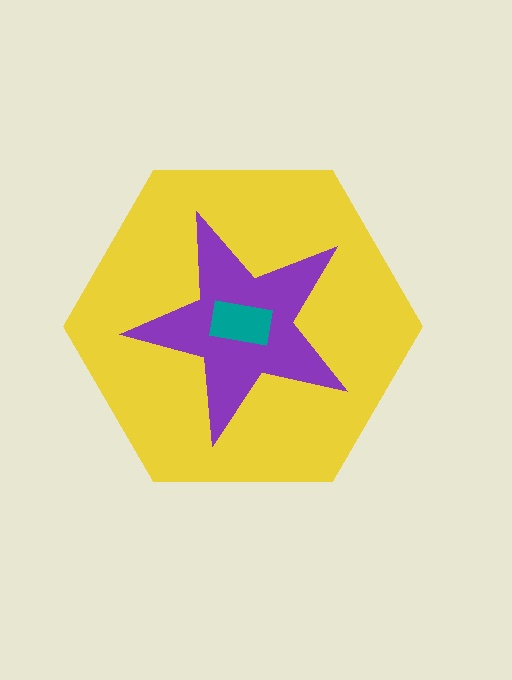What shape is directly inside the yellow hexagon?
The purple star.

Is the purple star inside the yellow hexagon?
Yes.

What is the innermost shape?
The teal rectangle.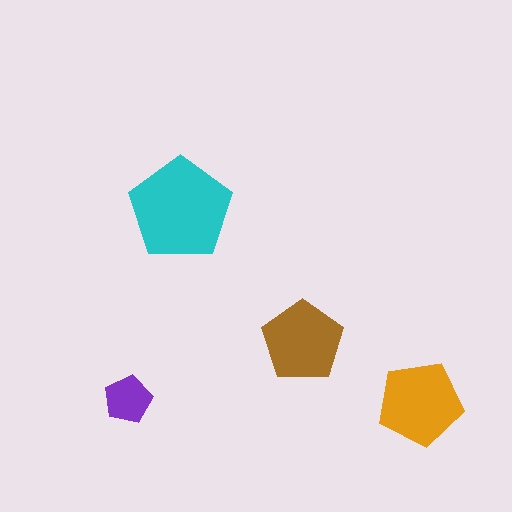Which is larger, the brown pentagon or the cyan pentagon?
The cyan one.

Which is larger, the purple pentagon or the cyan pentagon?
The cyan one.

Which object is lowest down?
The orange pentagon is bottommost.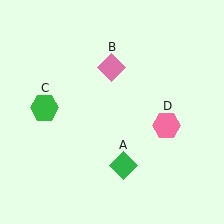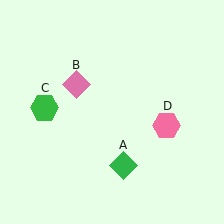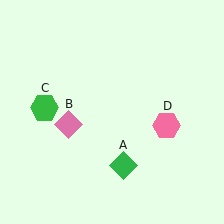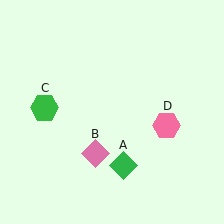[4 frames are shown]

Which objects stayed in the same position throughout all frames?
Green diamond (object A) and green hexagon (object C) and pink hexagon (object D) remained stationary.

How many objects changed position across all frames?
1 object changed position: pink diamond (object B).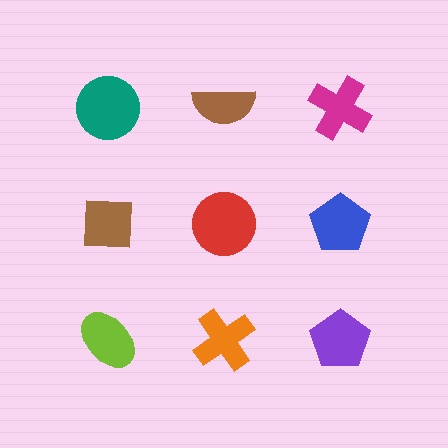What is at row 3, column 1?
A lime ellipse.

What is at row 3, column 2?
An orange cross.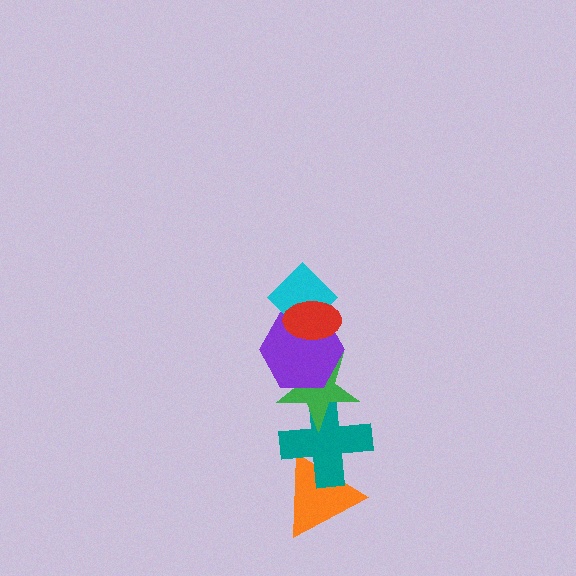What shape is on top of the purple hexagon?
The cyan diamond is on top of the purple hexagon.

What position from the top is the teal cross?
The teal cross is 5th from the top.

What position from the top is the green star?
The green star is 4th from the top.